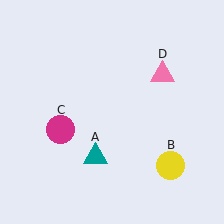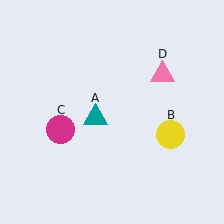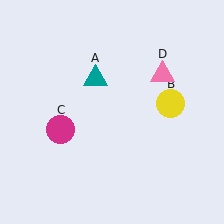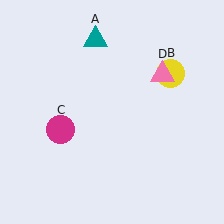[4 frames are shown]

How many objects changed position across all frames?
2 objects changed position: teal triangle (object A), yellow circle (object B).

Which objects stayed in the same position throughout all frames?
Magenta circle (object C) and pink triangle (object D) remained stationary.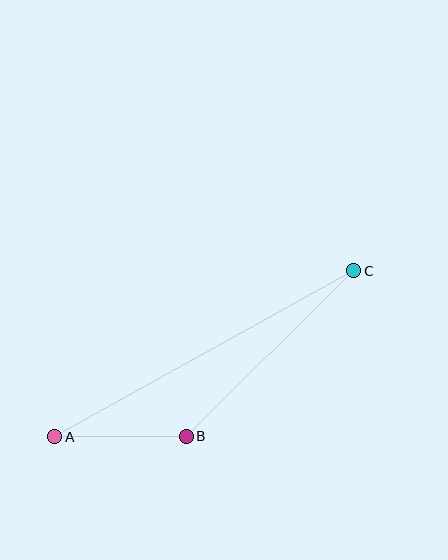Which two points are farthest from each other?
Points A and C are farthest from each other.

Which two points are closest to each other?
Points A and B are closest to each other.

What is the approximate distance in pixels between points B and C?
The distance between B and C is approximately 235 pixels.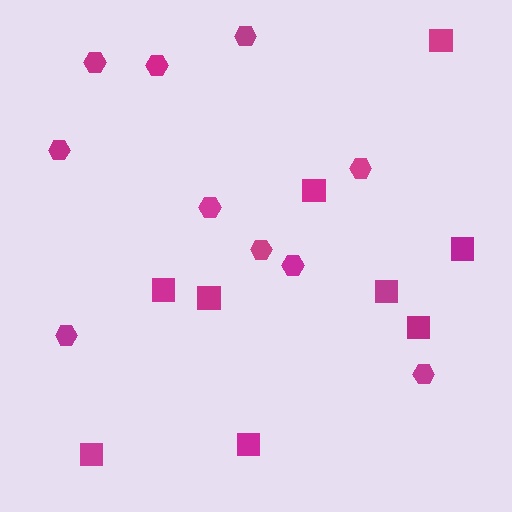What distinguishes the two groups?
There are 2 groups: one group of hexagons (10) and one group of squares (9).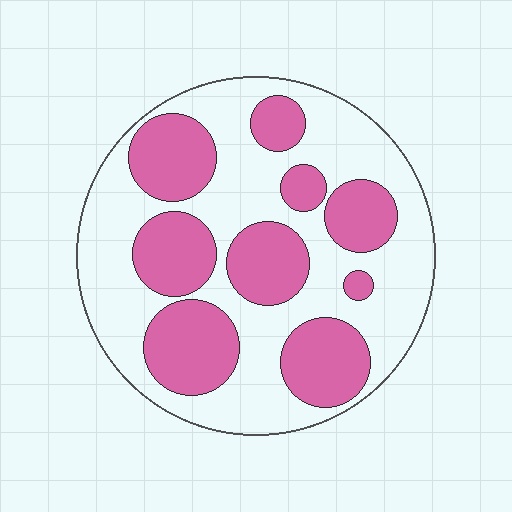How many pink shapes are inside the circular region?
9.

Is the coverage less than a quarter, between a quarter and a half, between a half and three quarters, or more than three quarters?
Between a quarter and a half.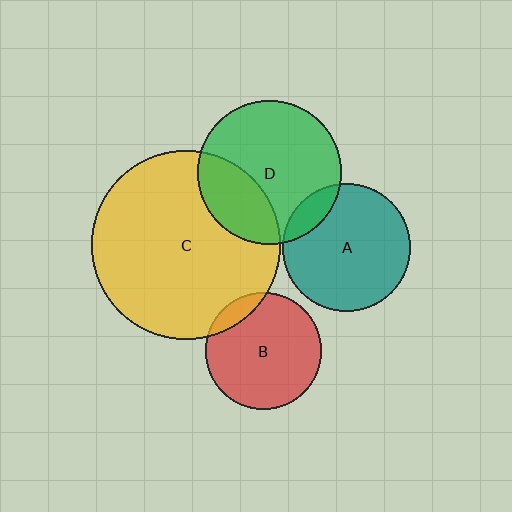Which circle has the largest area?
Circle C (yellow).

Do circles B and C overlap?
Yes.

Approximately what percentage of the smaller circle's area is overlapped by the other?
Approximately 10%.